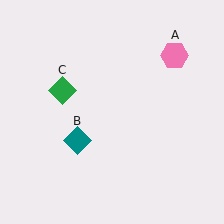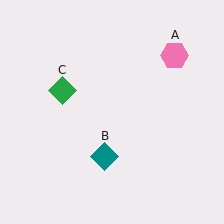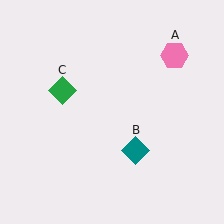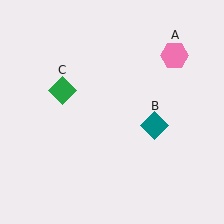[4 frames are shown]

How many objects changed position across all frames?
1 object changed position: teal diamond (object B).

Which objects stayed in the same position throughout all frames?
Pink hexagon (object A) and green diamond (object C) remained stationary.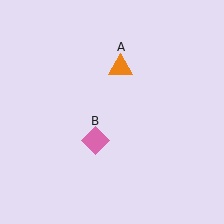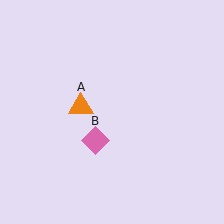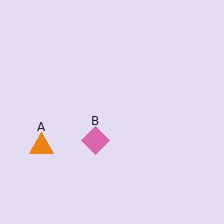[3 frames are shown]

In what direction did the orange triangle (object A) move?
The orange triangle (object A) moved down and to the left.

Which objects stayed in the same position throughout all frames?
Pink diamond (object B) remained stationary.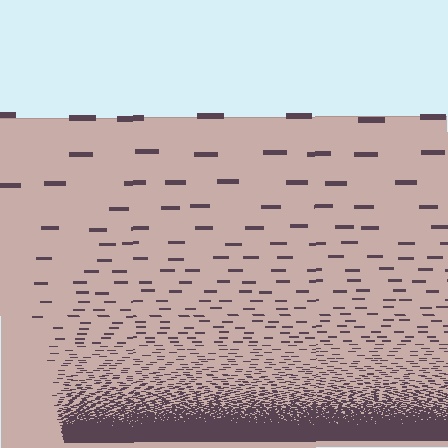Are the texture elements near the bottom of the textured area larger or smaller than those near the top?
Smaller. The gradient is inverted — elements near the bottom are smaller and denser.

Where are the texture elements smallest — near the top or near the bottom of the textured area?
Near the bottom.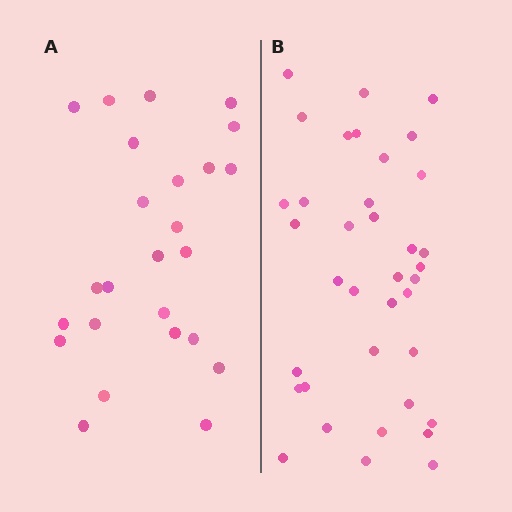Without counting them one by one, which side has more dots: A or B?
Region B (the right region) has more dots.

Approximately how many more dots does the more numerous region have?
Region B has roughly 12 or so more dots than region A.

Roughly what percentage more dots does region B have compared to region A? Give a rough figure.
About 50% more.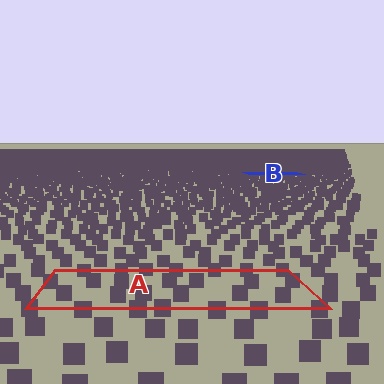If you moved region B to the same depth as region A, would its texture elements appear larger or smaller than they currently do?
They would appear larger. At a closer depth, the same texture elements are projected at a bigger on-screen size.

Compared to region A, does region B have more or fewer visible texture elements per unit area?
Region B has more texture elements per unit area — they are packed more densely because it is farther away.